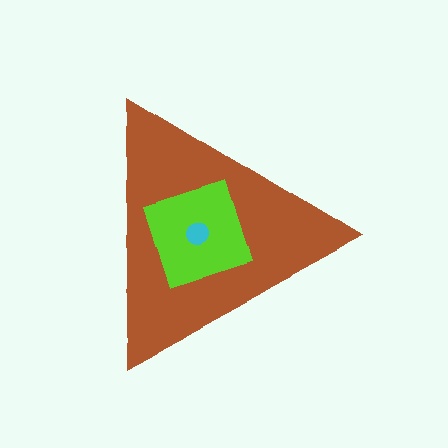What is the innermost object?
The cyan circle.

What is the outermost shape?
The brown triangle.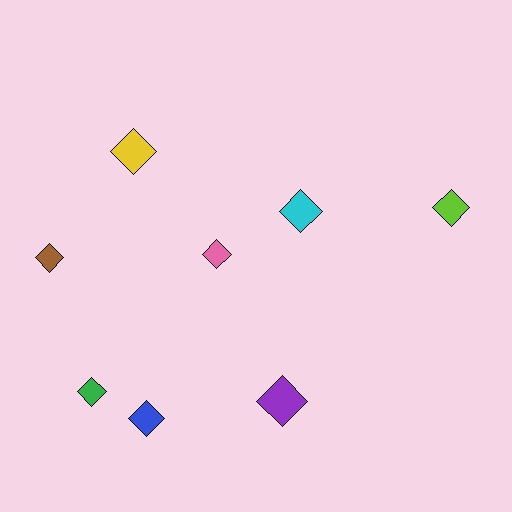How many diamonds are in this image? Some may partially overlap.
There are 8 diamonds.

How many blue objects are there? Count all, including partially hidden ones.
There is 1 blue object.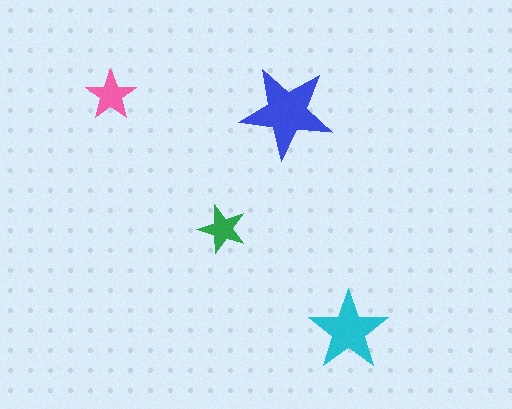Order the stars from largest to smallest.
the blue one, the cyan one, the pink one, the green one.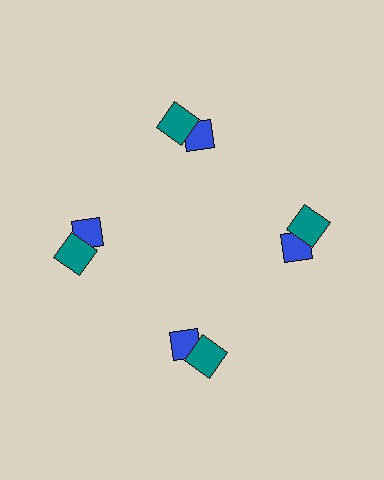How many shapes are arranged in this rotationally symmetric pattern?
There are 8 shapes, arranged in 4 groups of 2.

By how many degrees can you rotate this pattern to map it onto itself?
The pattern maps onto itself every 90 degrees of rotation.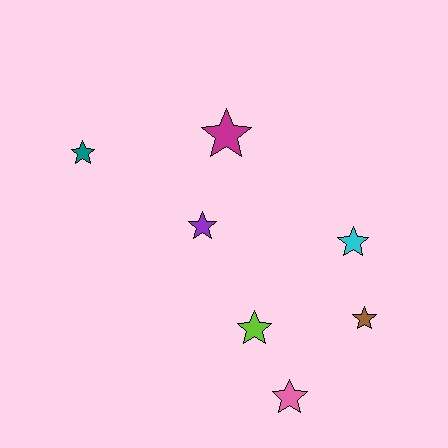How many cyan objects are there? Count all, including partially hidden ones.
There is 1 cyan object.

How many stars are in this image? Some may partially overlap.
There are 7 stars.